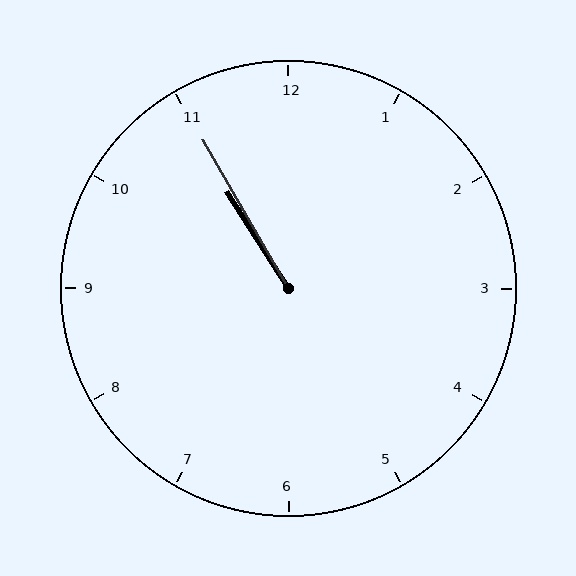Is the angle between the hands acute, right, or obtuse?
It is acute.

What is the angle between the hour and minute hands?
Approximately 2 degrees.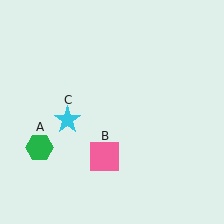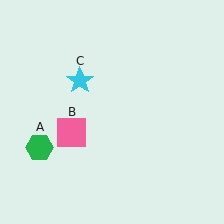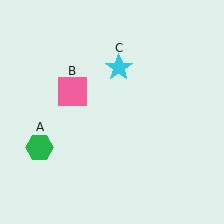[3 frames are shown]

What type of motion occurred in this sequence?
The pink square (object B), cyan star (object C) rotated clockwise around the center of the scene.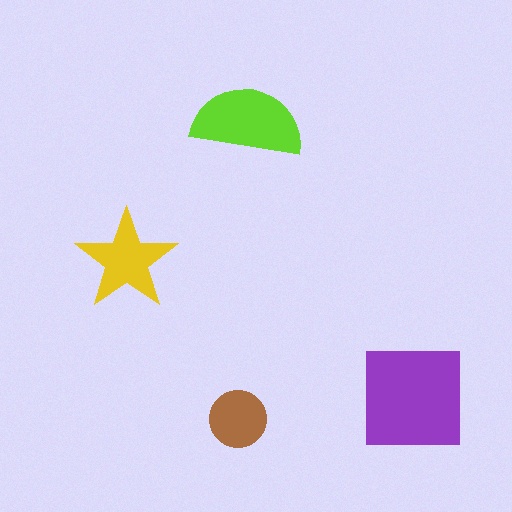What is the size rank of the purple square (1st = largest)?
1st.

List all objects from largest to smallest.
The purple square, the lime semicircle, the yellow star, the brown circle.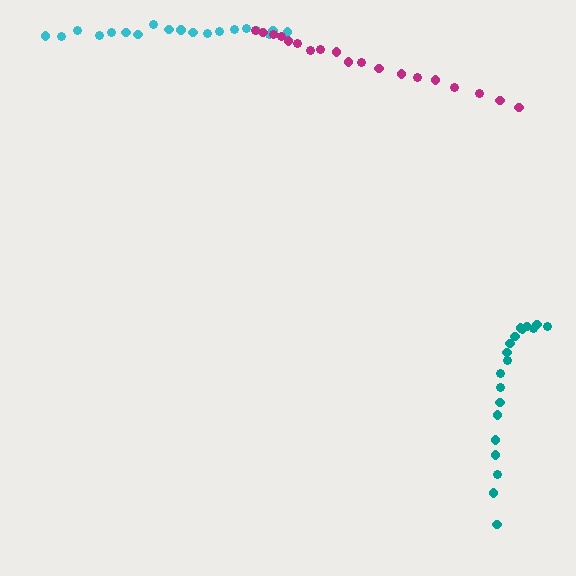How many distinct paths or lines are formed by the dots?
There are 3 distinct paths.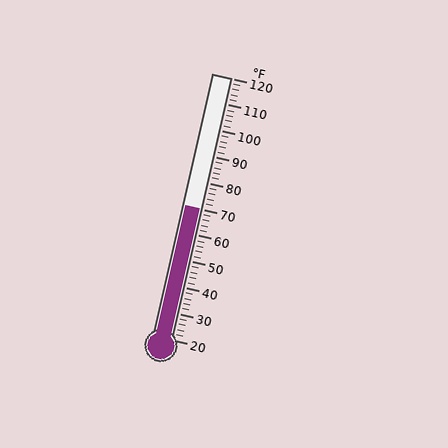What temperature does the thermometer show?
The thermometer shows approximately 70°F.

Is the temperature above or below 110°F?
The temperature is below 110°F.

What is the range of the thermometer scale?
The thermometer scale ranges from 20°F to 120°F.